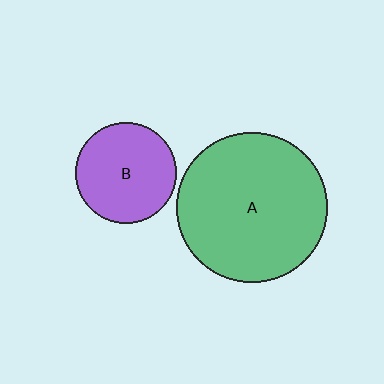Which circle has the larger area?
Circle A (green).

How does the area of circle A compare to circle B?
Approximately 2.2 times.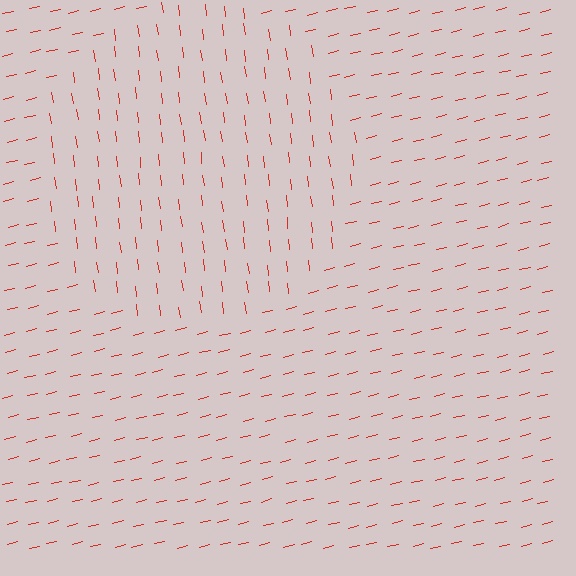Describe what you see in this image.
The image is filled with small red line segments. A circle region in the image has lines oriented differently from the surrounding lines, creating a visible texture boundary.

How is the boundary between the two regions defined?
The boundary is defined purely by a change in line orientation (approximately 82 degrees difference). All lines are the same color and thickness.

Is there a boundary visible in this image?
Yes, there is a texture boundary formed by a change in line orientation.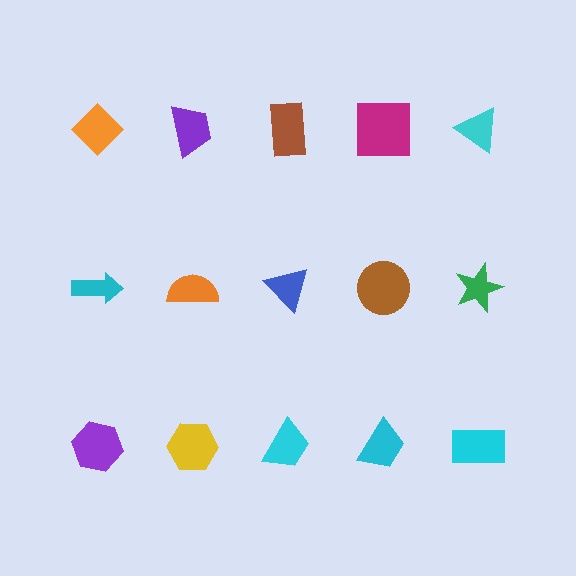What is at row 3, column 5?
A cyan rectangle.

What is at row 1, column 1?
An orange diamond.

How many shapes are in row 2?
5 shapes.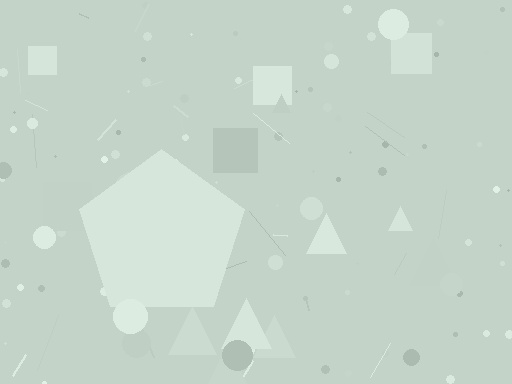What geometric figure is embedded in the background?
A pentagon is embedded in the background.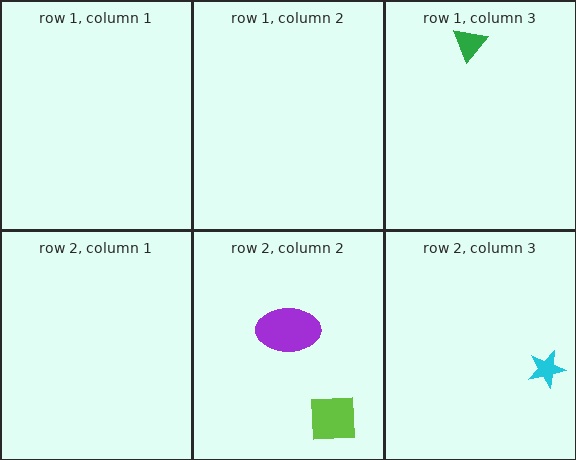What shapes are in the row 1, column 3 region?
The green triangle.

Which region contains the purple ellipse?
The row 2, column 2 region.